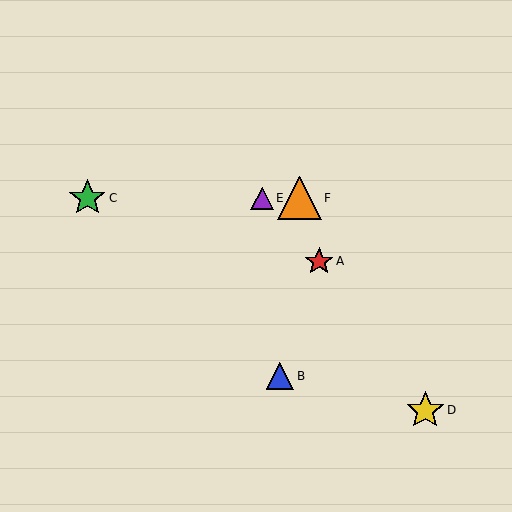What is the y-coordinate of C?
Object C is at y≈198.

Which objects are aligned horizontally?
Objects C, E, F are aligned horizontally.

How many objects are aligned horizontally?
3 objects (C, E, F) are aligned horizontally.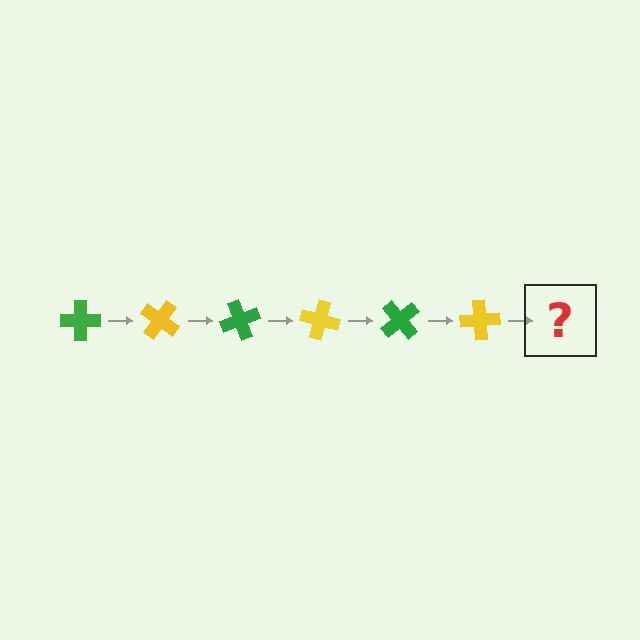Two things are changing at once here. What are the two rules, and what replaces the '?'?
The two rules are that it rotates 35 degrees each step and the color cycles through green and yellow. The '?' should be a green cross, rotated 210 degrees from the start.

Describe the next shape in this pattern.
It should be a green cross, rotated 210 degrees from the start.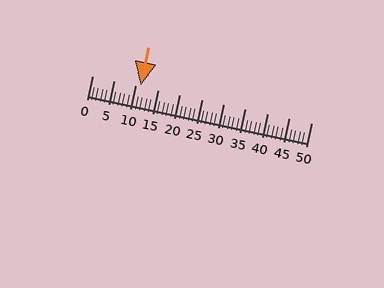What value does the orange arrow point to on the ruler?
The orange arrow points to approximately 11.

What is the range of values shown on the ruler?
The ruler shows values from 0 to 50.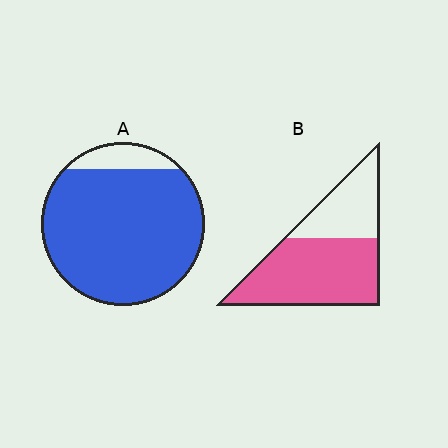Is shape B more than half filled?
Yes.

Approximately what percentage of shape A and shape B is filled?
A is approximately 90% and B is approximately 65%.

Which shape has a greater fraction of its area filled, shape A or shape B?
Shape A.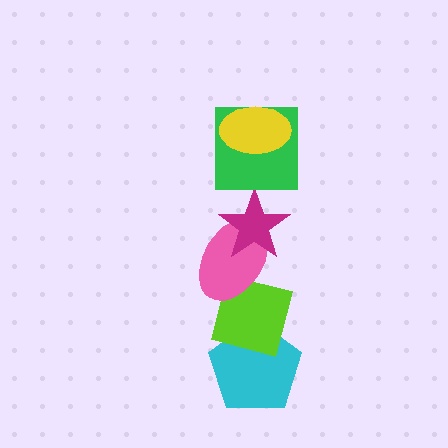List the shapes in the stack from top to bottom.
From top to bottom: the yellow ellipse, the green square, the magenta star, the pink ellipse, the lime square, the cyan pentagon.